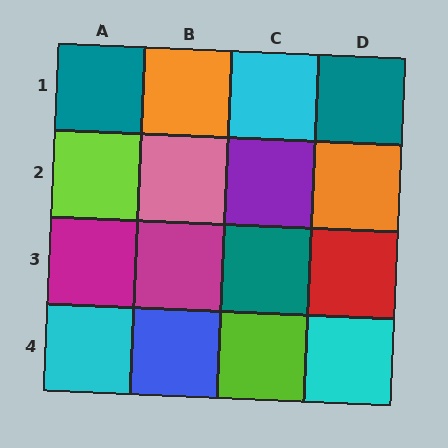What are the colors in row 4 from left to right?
Cyan, blue, lime, cyan.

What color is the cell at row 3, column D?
Red.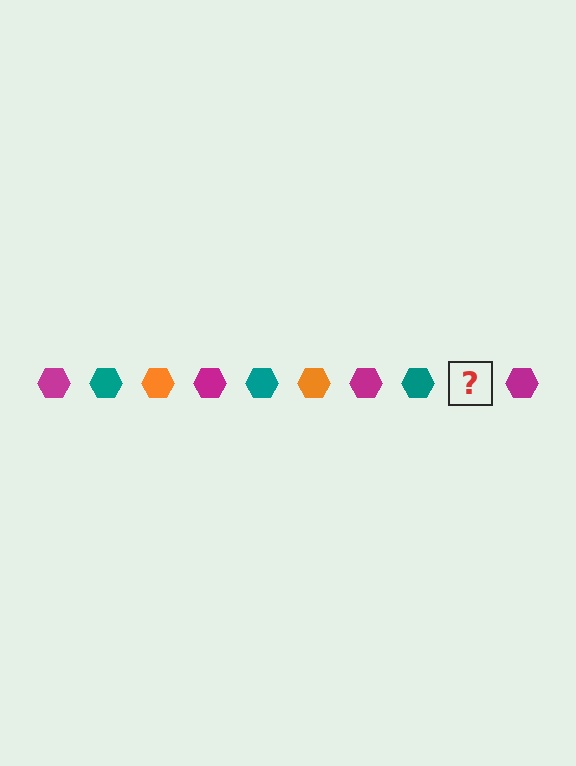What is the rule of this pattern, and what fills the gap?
The rule is that the pattern cycles through magenta, teal, orange hexagons. The gap should be filled with an orange hexagon.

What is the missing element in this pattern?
The missing element is an orange hexagon.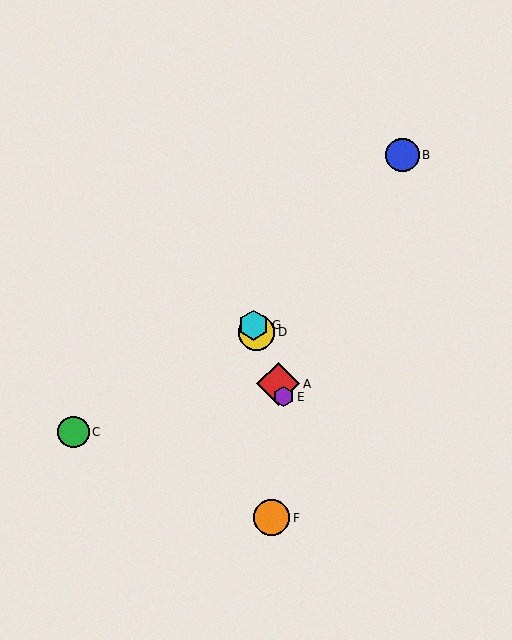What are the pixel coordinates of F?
Object F is at (272, 518).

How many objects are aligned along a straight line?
4 objects (A, D, E, G) are aligned along a straight line.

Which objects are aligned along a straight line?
Objects A, D, E, G are aligned along a straight line.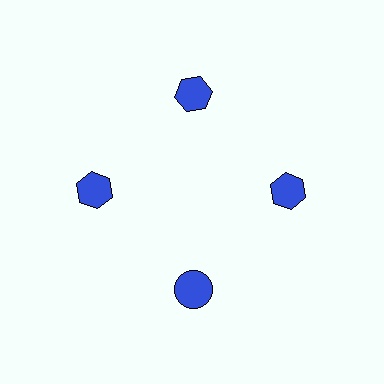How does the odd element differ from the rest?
It has a different shape: circle instead of hexagon.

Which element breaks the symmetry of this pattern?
The blue circle at roughly the 6 o'clock position breaks the symmetry. All other shapes are blue hexagons.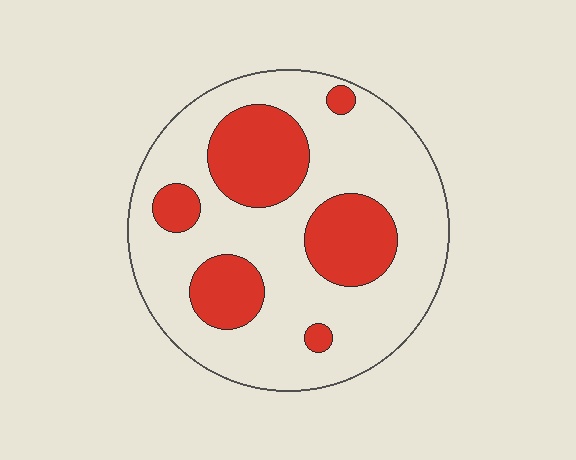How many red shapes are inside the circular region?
6.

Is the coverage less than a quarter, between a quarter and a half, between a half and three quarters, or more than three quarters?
Between a quarter and a half.